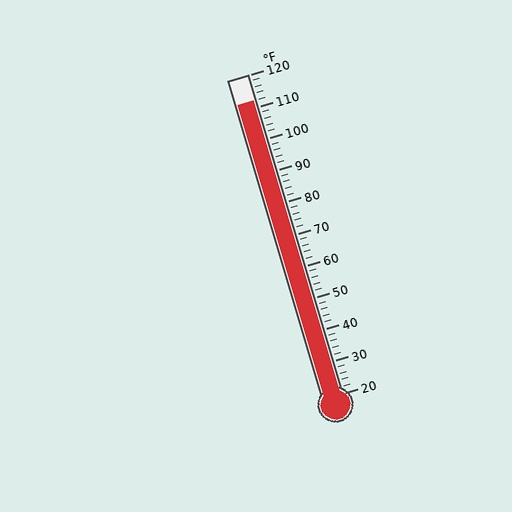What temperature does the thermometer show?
The thermometer shows approximately 112°F.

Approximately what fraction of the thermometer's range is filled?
The thermometer is filled to approximately 90% of its range.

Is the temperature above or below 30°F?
The temperature is above 30°F.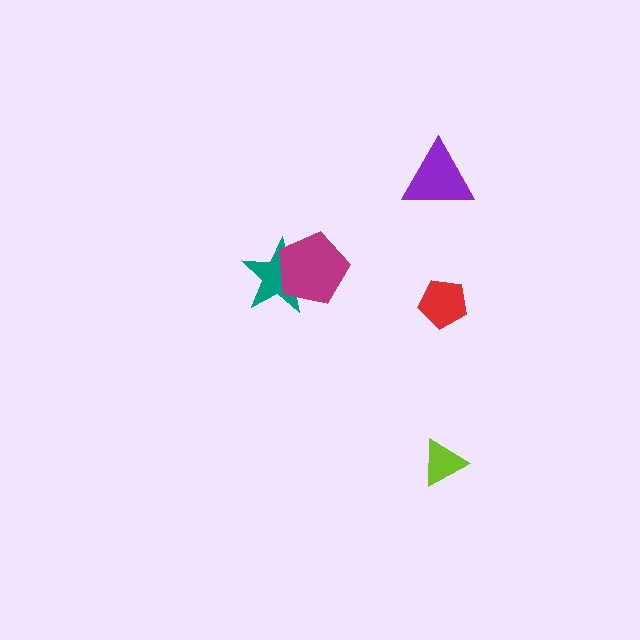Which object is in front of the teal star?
The magenta pentagon is in front of the teal star.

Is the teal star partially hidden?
Yes, it is partially covered by another shape.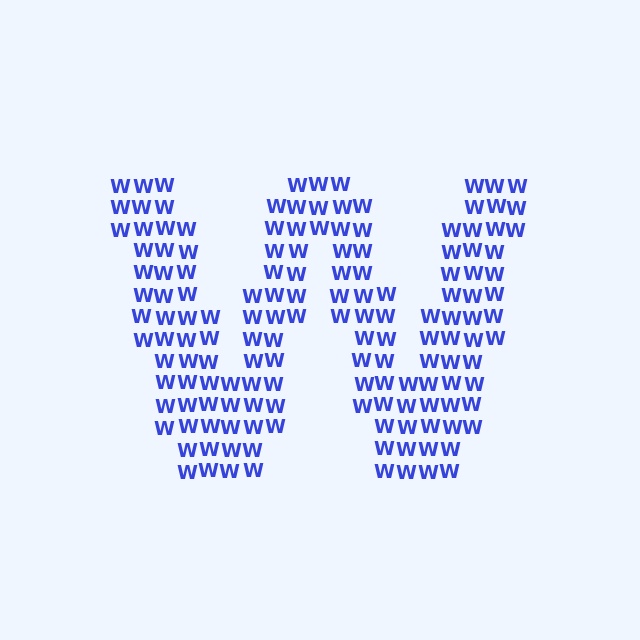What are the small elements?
The small elements are letter W's.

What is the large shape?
The large shape is the letter W.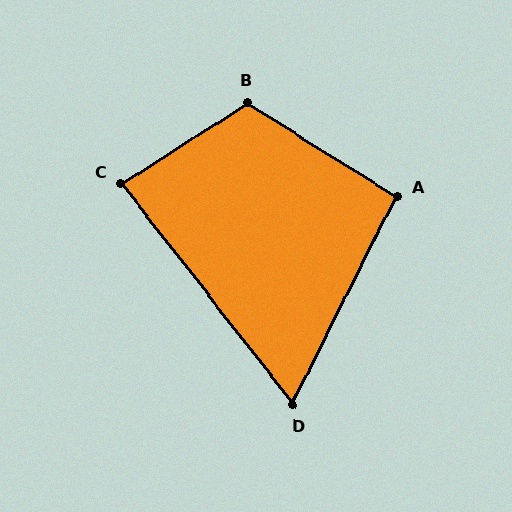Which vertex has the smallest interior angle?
D, at approximately 65 degrees.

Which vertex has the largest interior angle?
B, at approximately 115 degrees.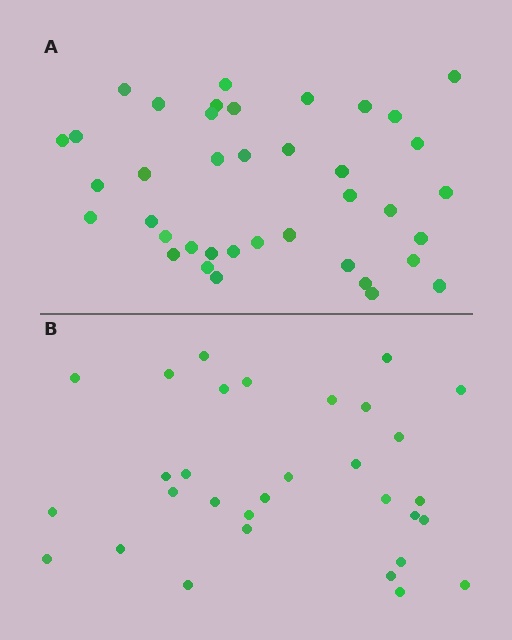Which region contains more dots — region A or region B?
Region A (the top region) has more dots.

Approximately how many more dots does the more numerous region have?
Region A has roughly 8 or so more dots than region B.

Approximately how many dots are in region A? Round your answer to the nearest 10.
About 40 dots. (The exact count is 39, which rounds to 40.)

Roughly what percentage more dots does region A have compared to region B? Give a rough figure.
About 25% more.